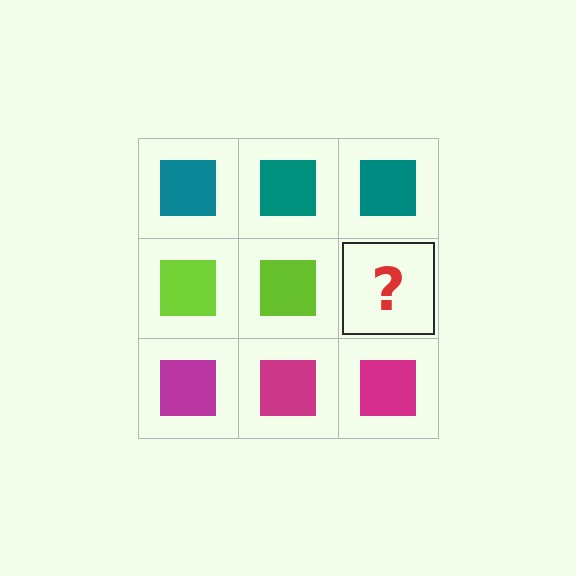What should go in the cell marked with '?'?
The missing cell should contain a lime square.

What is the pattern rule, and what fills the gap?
The rule is that each row has a consistent color. The gap should be filled with a lime square.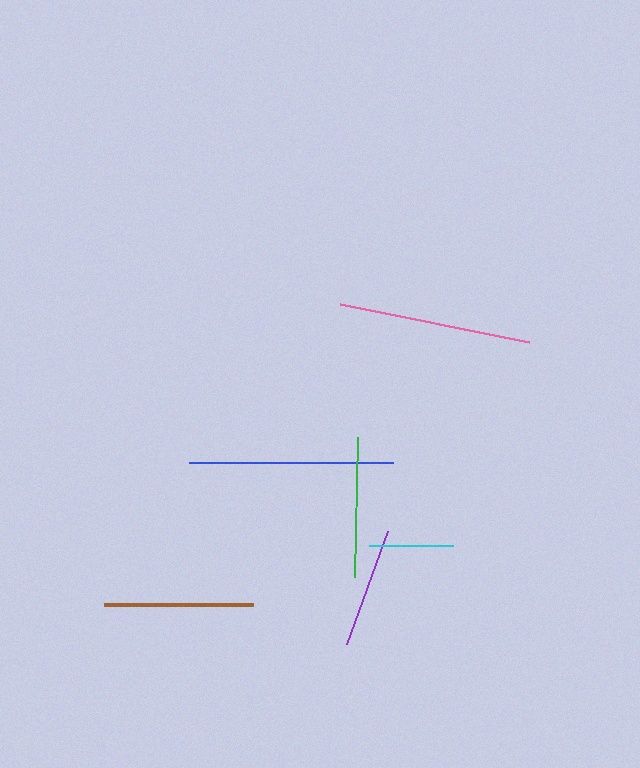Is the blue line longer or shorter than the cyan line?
The blue line is longer than the cyan line.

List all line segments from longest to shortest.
From longest to shortest: blue, pink, brown, green, purple, cyan.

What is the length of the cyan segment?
The cyan segment is approximately 85 pixels long.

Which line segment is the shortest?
The cyan line is the shortest at approximately 85 pixels.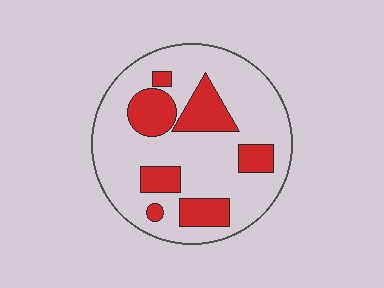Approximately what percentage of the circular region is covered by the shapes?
Approximately 25%.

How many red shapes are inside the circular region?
7.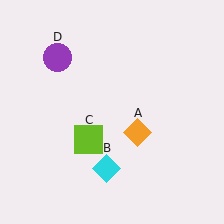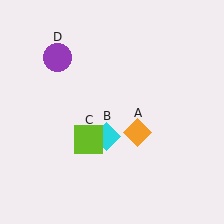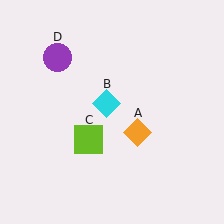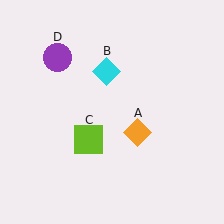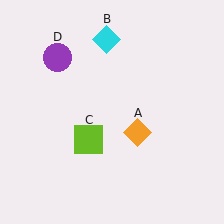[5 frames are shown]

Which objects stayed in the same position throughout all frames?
Orange diamond (object A) and lime square (object C) and purple circle (object D) remained stationary.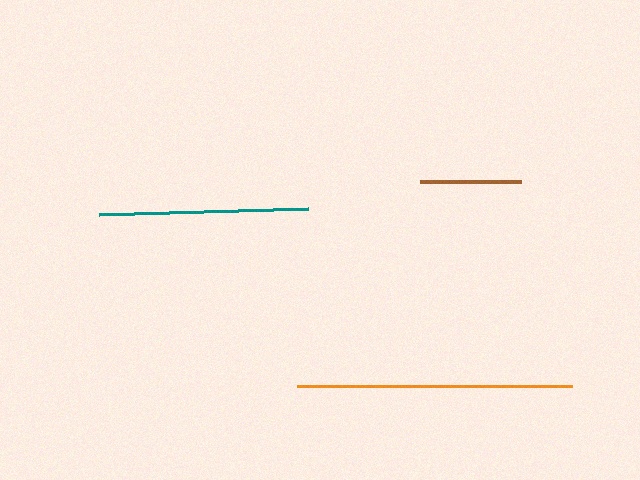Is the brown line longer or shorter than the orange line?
The orange line is longer than the brown line.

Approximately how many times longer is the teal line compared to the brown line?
The teal line is approximately 2.1 times the length of the brown line.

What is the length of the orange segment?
The orange segment is approximately 275 pixels long.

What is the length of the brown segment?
The brown segment is approximately 101 pixels long.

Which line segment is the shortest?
The brown line is the shortest at approximately 101 pixels.